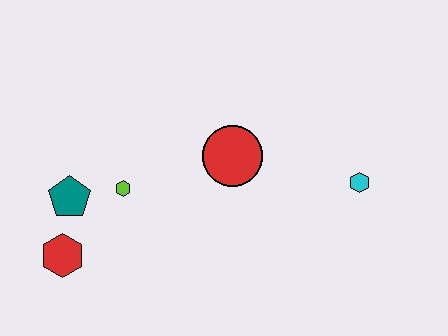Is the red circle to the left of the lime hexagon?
No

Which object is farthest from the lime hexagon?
The cyan hexagon is farthest from the lime hexagon.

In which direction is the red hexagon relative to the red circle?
The red hexagon is to the left of the red circle.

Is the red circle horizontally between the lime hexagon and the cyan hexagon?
Yes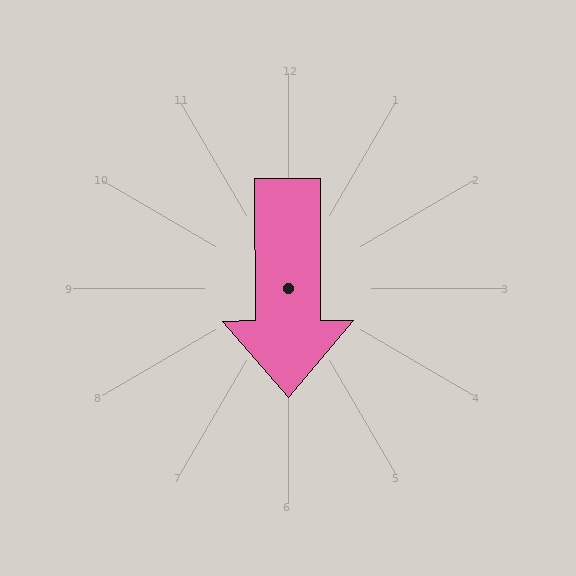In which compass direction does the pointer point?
South.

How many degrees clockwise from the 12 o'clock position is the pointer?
Approximately 180 degrees.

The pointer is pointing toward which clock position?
Roughly 6 o'clock.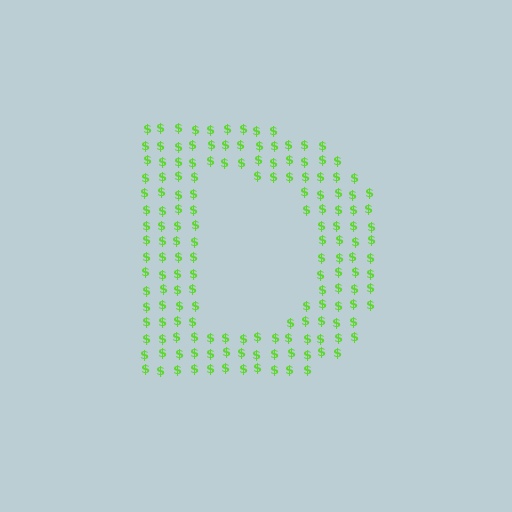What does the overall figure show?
The overall figure shows the letter D.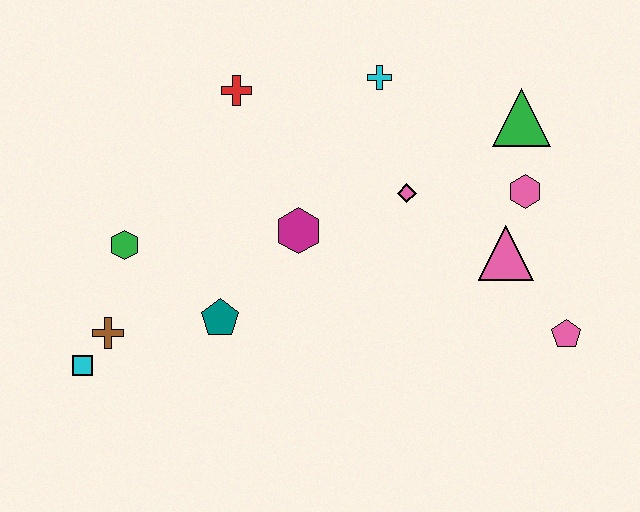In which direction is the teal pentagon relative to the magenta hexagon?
The teal pentagon is below the magenta hexagon.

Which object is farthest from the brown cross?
The green triangle is farthest from the brown cross.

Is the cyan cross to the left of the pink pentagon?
Yes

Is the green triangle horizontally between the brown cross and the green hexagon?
No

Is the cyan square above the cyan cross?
No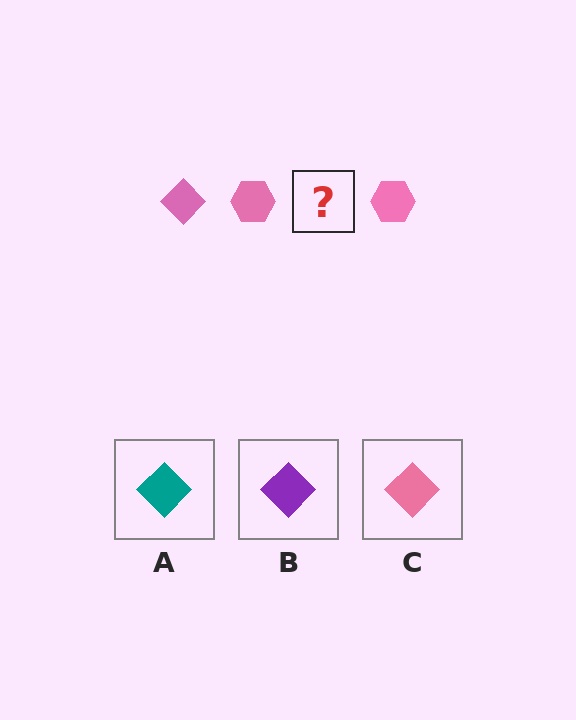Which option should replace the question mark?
Option C.